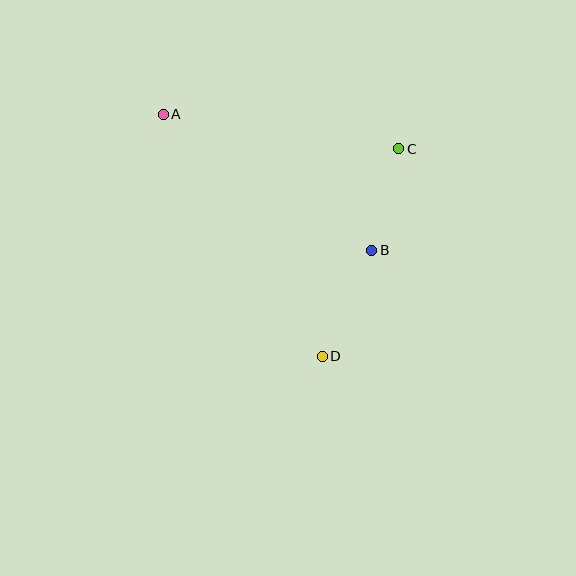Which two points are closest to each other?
Points B and C are closest to each other.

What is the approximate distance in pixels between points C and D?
The distance between C and D is approximately 221 pixels.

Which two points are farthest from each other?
Points A and D are farthest from each other.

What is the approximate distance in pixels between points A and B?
The distance between A and B is approximately 249 pixels.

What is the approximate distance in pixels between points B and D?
The distance between B and D is approximately 117 pixels.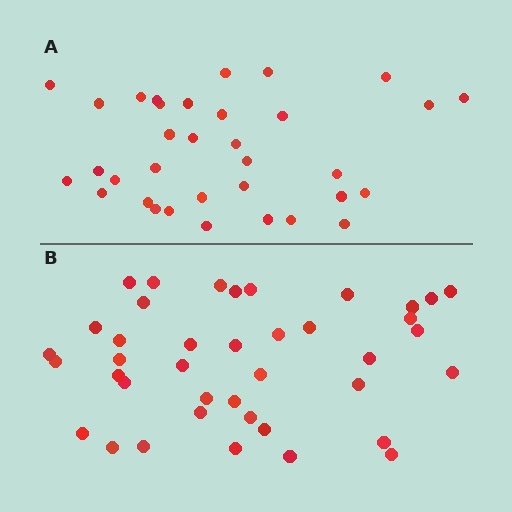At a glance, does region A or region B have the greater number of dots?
Region B (the bottom region) has more dots.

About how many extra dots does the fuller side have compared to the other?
Region B has about 6 more dots than region A.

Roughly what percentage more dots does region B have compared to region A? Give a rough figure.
About 20% more.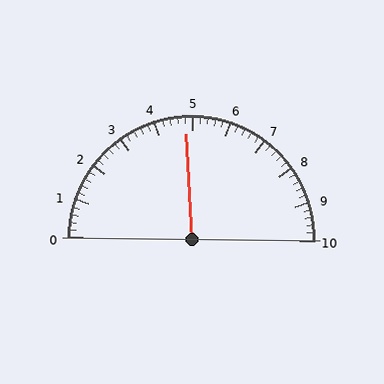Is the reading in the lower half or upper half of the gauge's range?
The reading is in the lower half of the range (0 to 10).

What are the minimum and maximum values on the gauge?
The gauge ranges from 0 to 10.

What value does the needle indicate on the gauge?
The needle indicates approximately 4.8.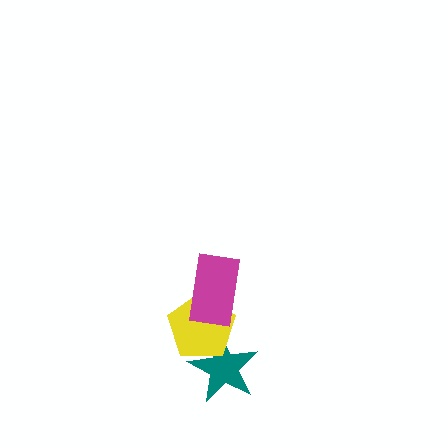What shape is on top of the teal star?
The yellow pentagon is on top of the teal star.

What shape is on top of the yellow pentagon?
The magenta rectangle is on top of the yellow pentagon.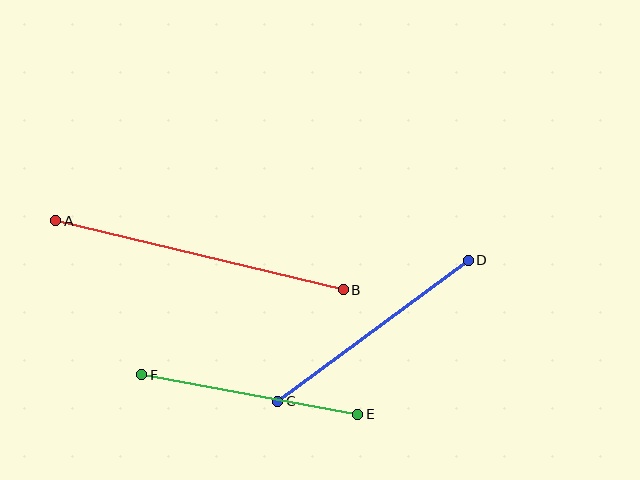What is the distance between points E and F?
The distance is approximately 220 pixels.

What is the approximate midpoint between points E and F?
The midpoint is at approximately (250, 394) pixels.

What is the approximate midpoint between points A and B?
The midpoint is at approximately (200, 255) pixels.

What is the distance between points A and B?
The distance is approximately 296 pixels.